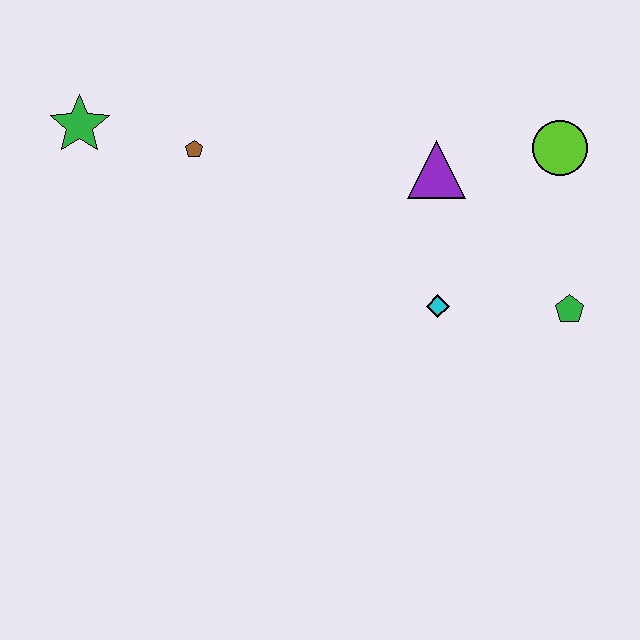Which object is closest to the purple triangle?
The lime circle is closest to the purple triangle.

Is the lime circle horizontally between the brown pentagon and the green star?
No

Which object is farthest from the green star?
The green pentagon is farthest from the green star.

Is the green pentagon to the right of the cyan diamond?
Yes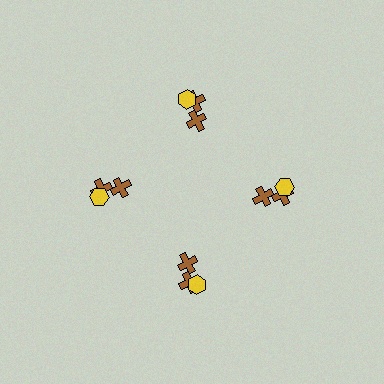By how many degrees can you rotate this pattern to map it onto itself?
The pattern maps onto itself every 90 degrees of rotation.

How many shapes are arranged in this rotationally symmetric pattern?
There are 12 shapes, arranged in 4 groups of 3.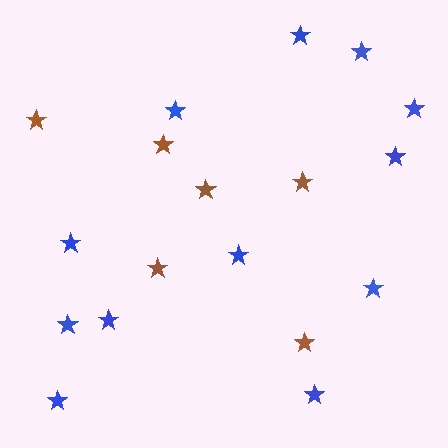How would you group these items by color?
There are 2 groups: one group of blue stars (12) and one group of brown stars (6).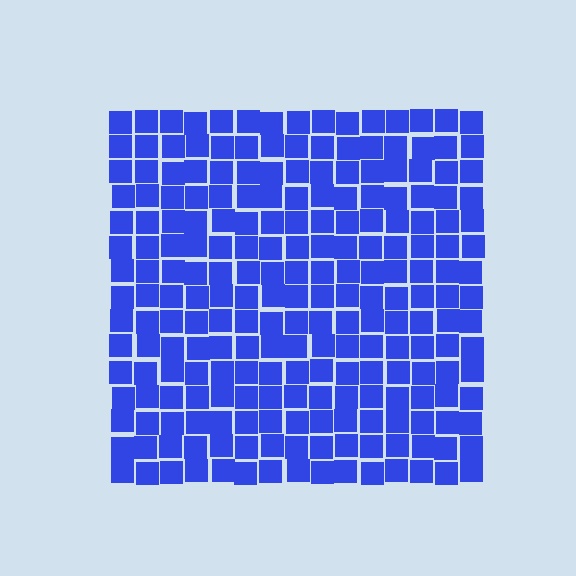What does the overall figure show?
The overall figure shows a square.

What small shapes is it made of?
It is made of small squares.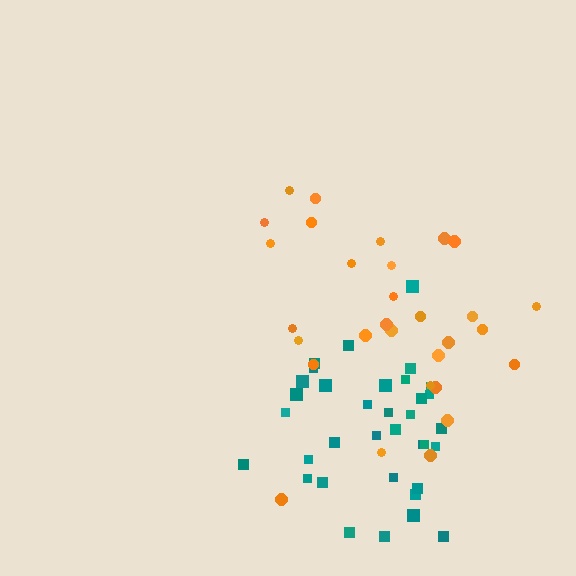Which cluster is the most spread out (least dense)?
Orange.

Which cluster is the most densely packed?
Teal.